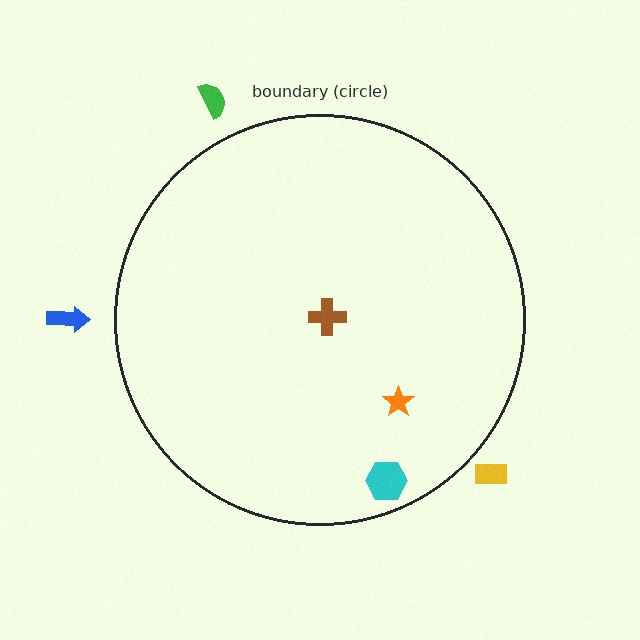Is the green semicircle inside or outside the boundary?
Outside.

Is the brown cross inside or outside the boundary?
Inside.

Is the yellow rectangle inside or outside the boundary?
Outside.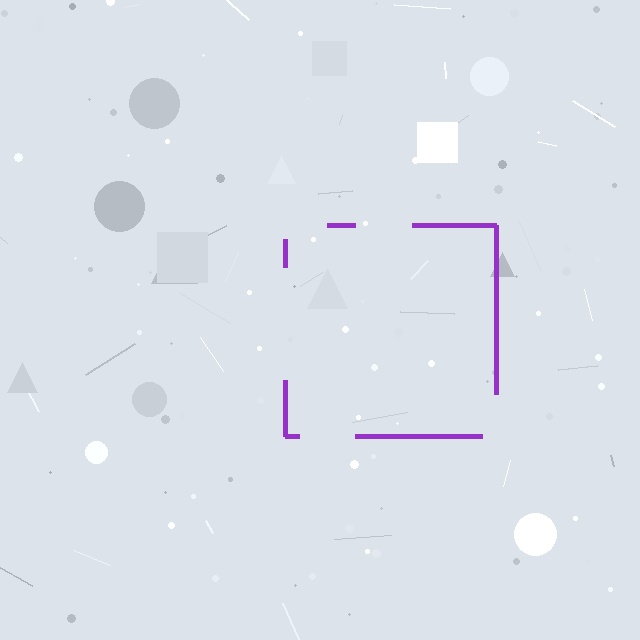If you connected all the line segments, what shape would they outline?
They would outline a square.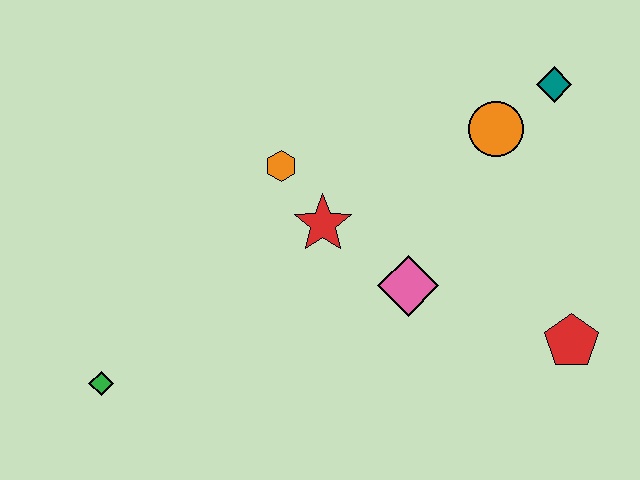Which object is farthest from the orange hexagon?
The red pentagon is farthest from the orange hexagon.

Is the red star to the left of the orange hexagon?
No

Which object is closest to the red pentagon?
The pink diamond is closest to the red pentagon.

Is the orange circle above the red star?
Yes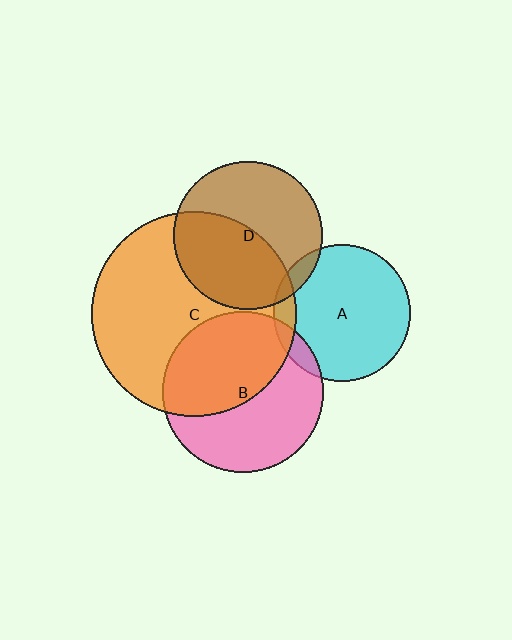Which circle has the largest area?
Circle C (orange).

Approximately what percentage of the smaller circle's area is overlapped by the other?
Approximately 5%.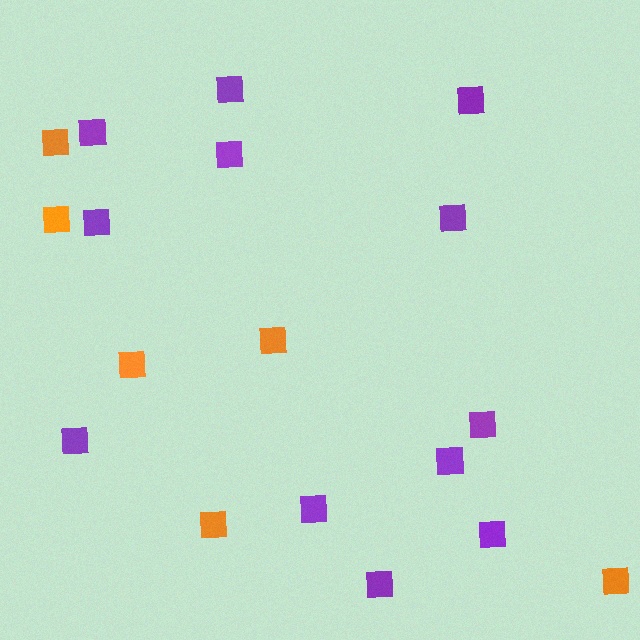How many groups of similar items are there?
There are 2 groups: one group of orange squares (6) and one group of purple squares (12).